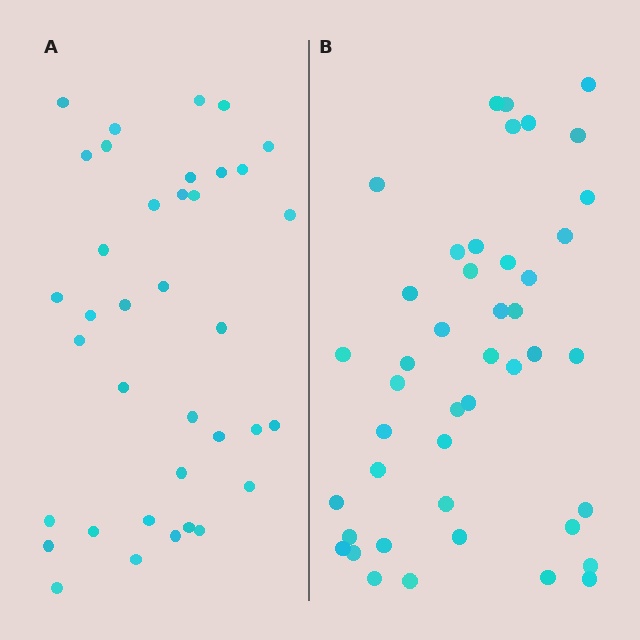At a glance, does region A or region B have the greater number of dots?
Region B (the right region) has more dots.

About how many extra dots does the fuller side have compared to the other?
Region B has roughly 8 or so more dots than region A.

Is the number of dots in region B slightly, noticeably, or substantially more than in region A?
Region B has only slightly more — the two regions are fairly close. The ratio is roughly 1.2 to 1.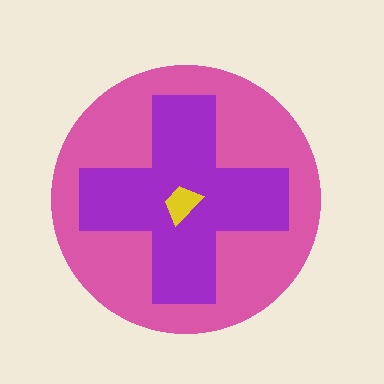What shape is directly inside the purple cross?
The yellow trapezoid.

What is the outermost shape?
The pink circle.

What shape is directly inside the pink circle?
The purple cross.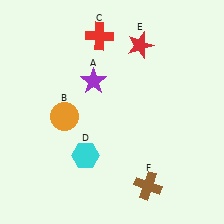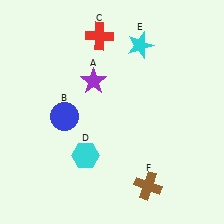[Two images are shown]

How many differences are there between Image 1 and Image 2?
There are 2 differences between the two images.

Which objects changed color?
B changed from orange to blue. E changed from red to cyan.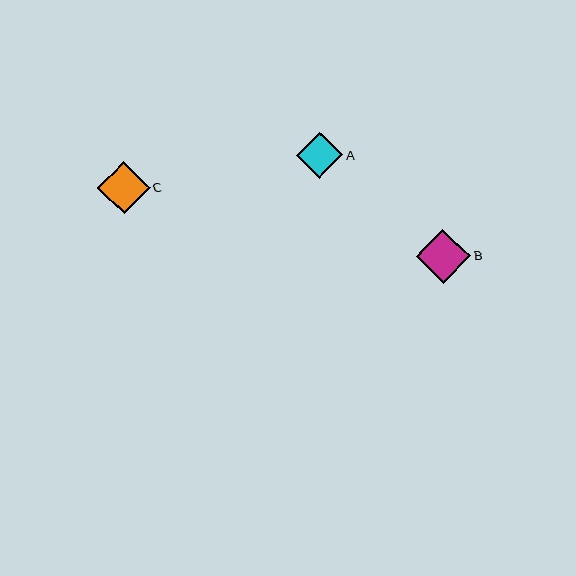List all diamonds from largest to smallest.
From largest to smallest: B, C, A.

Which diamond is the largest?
Diamond B is the largest with a size of approximately 54 pixels.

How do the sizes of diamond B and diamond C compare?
Diamond B and diamond C are approximately the same size.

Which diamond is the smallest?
Diamond A is the smallest with a size of approximately 46 pixels.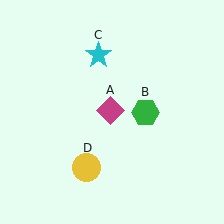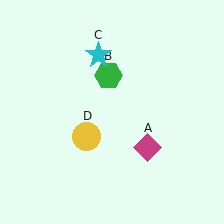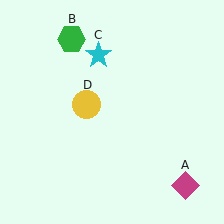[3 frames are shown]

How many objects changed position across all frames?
3 objects changed position: magenta diamond (object A), green hexagon (object B), yellow circle (object D).